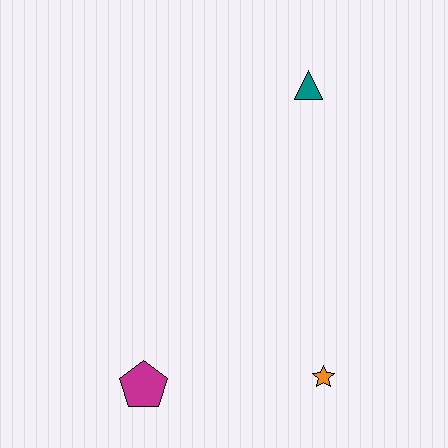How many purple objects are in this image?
There are no purple objects.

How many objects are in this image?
There are 3 objects.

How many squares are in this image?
There are no squares.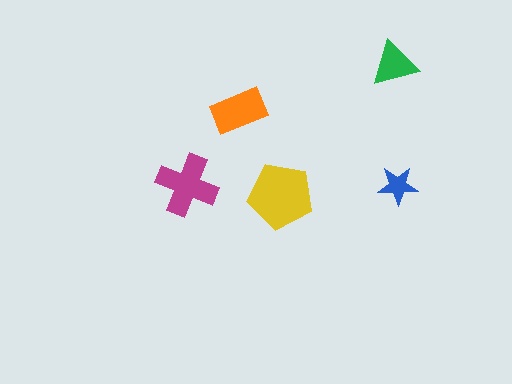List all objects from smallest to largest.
The blue star, the green triangle, the orange rectangle, the magenta cross, the yellow pentagon.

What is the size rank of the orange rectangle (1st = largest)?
3rd.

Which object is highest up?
The green triangle is topmost.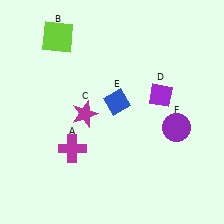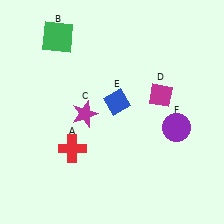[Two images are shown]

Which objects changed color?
A changed from magenta to red. B changed from lime to green. D changed from purple to magenta.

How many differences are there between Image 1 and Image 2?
There are 3 differences between the two images.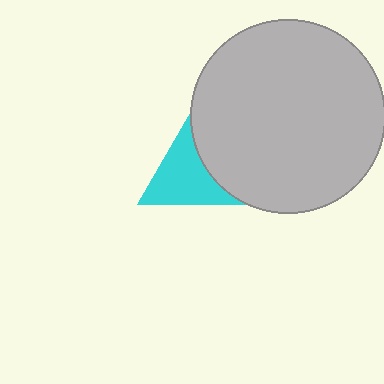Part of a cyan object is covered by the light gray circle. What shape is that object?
It is a triangle.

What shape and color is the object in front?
The object in front is a light gray circle.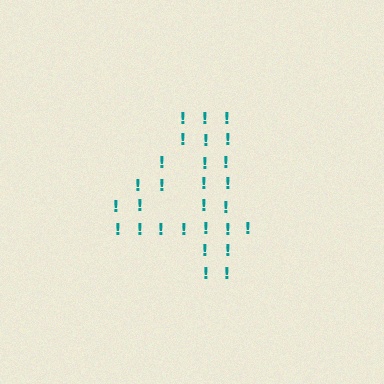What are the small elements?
The small elements are exclamation marks.